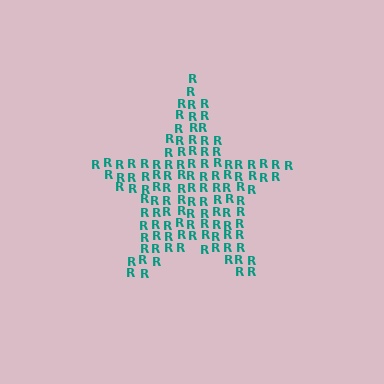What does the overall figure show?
The overall figure shows a star.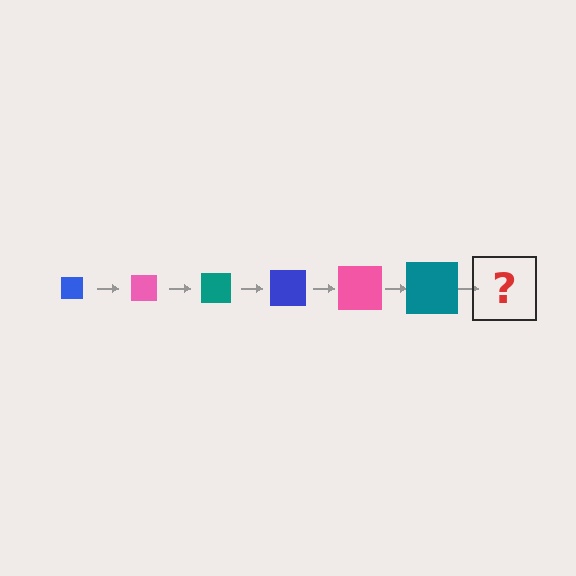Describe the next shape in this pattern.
It should be a blue square, larger than the previous one.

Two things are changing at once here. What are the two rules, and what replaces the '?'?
The two rules are that the square grows larger each step and the color cycles through blue, pink, and teal. The '?' should be a blue square, larger than the previous one.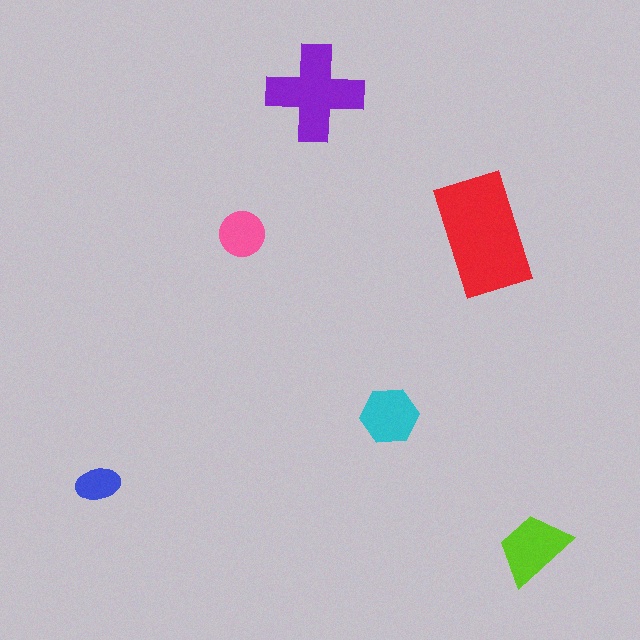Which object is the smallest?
The blue ellipse.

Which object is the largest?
The red rectangle.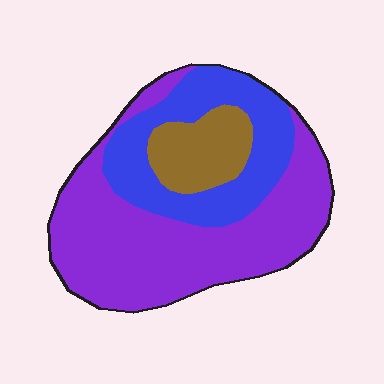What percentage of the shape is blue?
Blue takes up between a sixth and a third of the shape.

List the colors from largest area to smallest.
From largest to smallest: purple, blue, brown.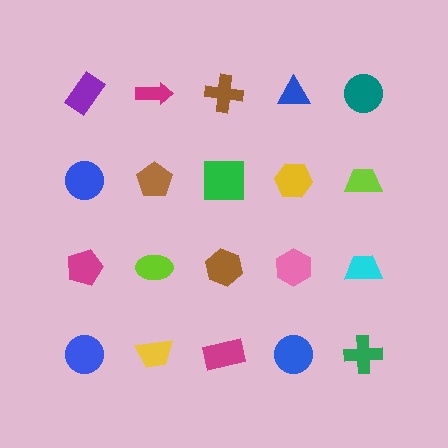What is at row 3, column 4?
A pink hexagon.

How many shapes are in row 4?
5 shapes.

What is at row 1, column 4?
A blue triangle.